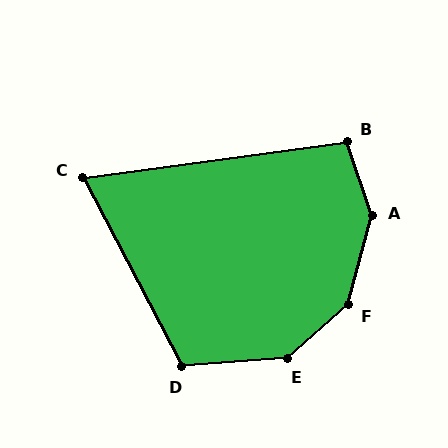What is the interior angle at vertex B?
Approximately 101 degrees (obtuse).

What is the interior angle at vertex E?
Approximately 143 degrees (obtuse).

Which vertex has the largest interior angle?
A, at approximately 147 degrees.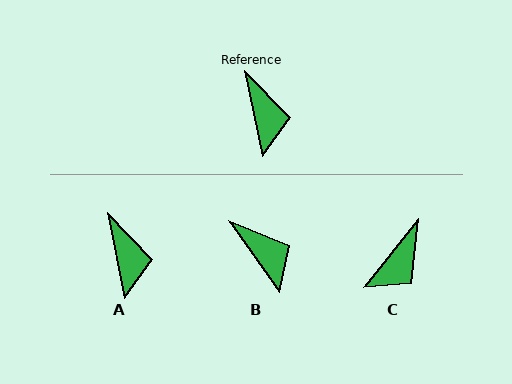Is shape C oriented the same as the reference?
No, it is off by about 50 degrees.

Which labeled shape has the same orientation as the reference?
A.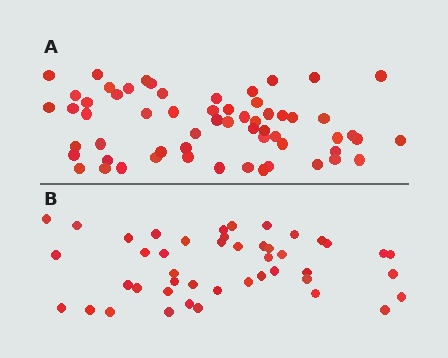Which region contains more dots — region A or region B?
Region A (the top region) has more dots.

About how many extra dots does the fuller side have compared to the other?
Region A has approximately 15 more dots than region B.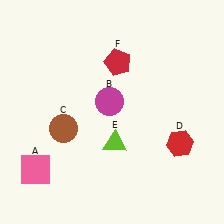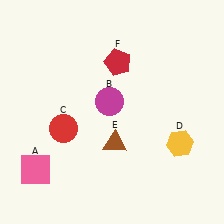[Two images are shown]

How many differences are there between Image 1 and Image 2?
There are 3 differences between the two images.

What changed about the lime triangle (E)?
In Image 1, E is lime. In Image 2, it changed to brown.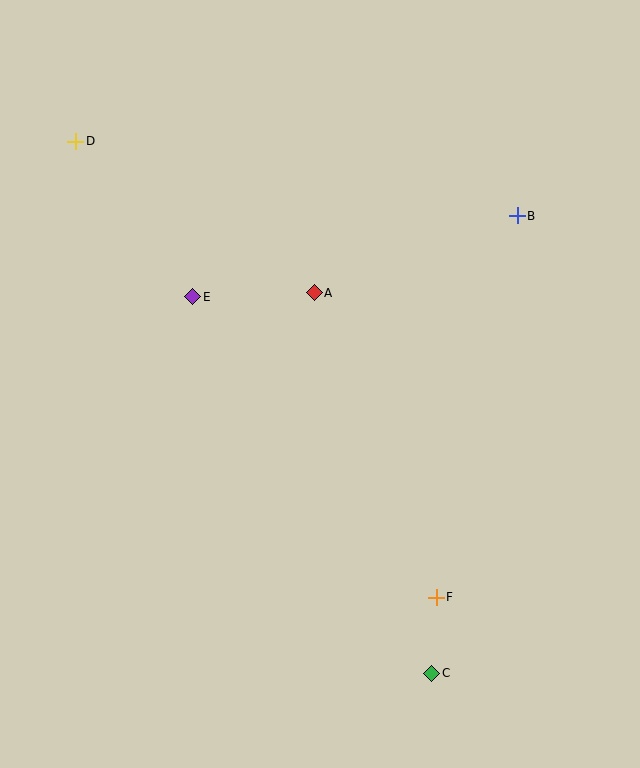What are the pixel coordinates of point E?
Point E is at (193, 297).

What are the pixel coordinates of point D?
Point D is at (76, 141).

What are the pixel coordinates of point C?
Point C is at (432, 673).